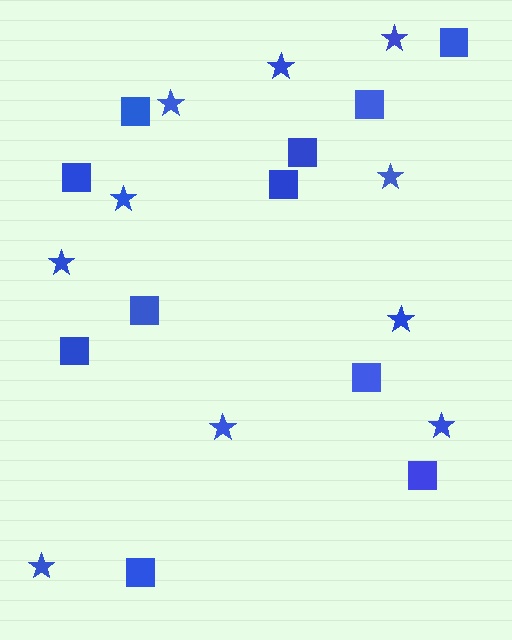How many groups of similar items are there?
There are 2 groups: one group of stars (10) and one group of squares (11).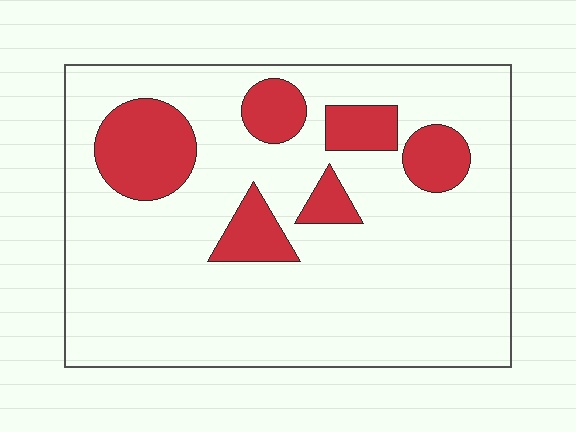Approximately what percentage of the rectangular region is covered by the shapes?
Approximately 20%.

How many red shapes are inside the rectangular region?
6.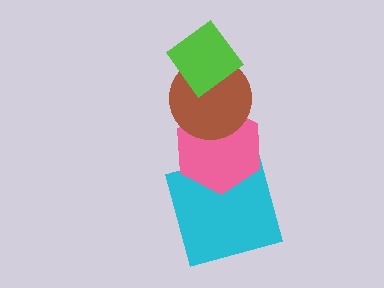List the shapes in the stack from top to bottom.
From top to bottom: the lime diamond, the brown circle, the pink hexagon, the cyan square.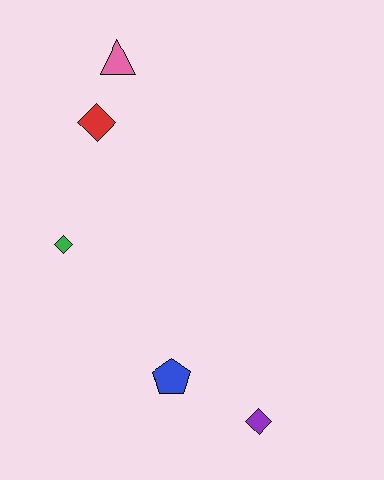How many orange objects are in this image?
There are no orange objects.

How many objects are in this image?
There are 5 objects.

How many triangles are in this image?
There is 1 triangle.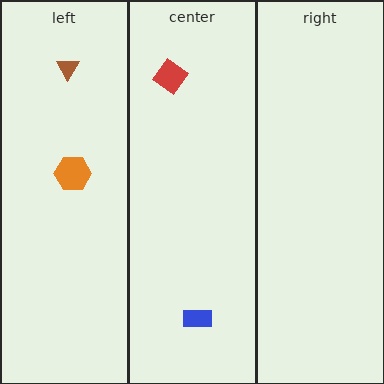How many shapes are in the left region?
2.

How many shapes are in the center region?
2.